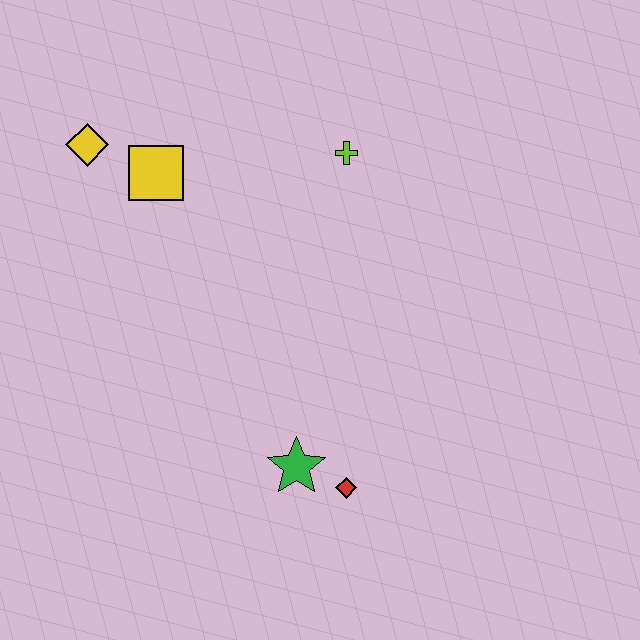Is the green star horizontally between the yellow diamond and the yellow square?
No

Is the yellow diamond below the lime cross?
No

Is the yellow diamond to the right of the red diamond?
No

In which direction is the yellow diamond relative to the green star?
The yellow diamond is above the green star.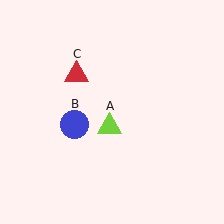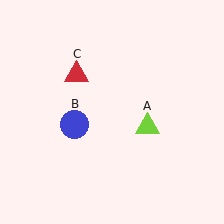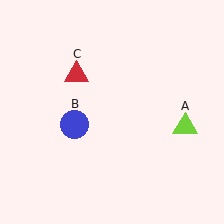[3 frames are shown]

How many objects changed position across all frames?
1 object changed position: lime triangle (object A).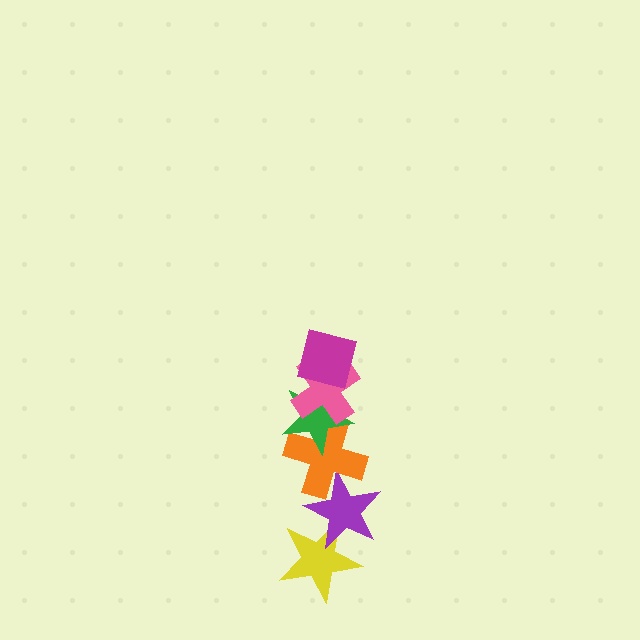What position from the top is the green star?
The green star is 3rd from the top.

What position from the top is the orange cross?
The orange cross is 4th from the top.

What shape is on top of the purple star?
The orange cross is on top of the purple star.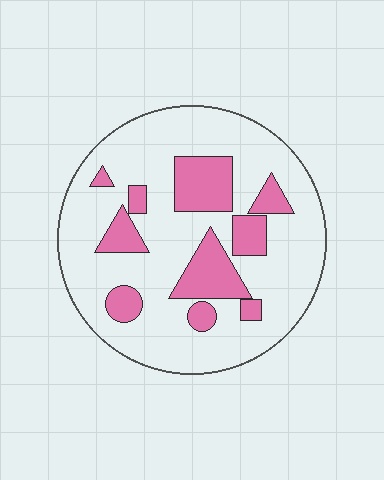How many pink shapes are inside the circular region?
10.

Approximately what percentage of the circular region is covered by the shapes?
Approximately 25%.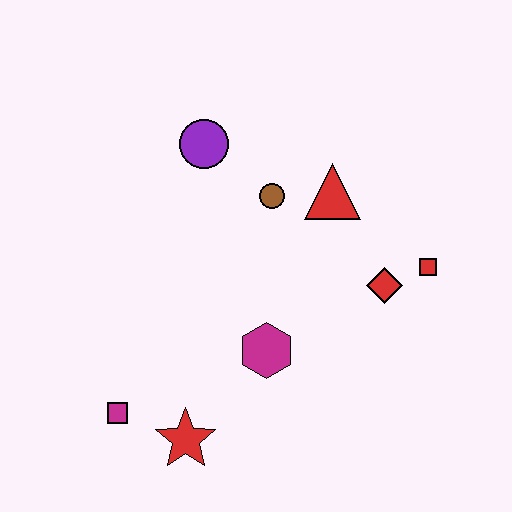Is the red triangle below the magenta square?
No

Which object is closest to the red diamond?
The red square is closest to the red diamond.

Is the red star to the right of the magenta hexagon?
No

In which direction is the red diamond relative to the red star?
The red diamond is to the right of the red star.